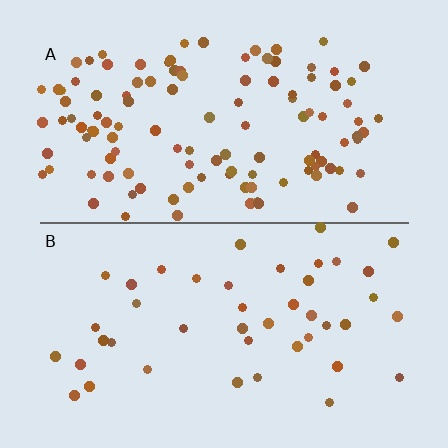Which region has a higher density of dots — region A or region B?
A (the top).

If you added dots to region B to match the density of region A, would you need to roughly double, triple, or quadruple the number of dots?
Approximately triple.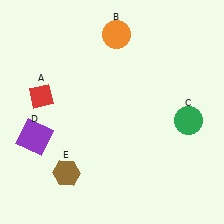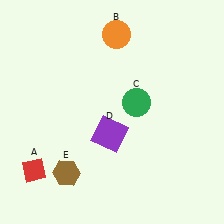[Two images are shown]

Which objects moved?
The objects that moved are: the red diamond (A), the green circle (C), the purple square (D).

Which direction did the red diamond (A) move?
The red diamond (A) moved down.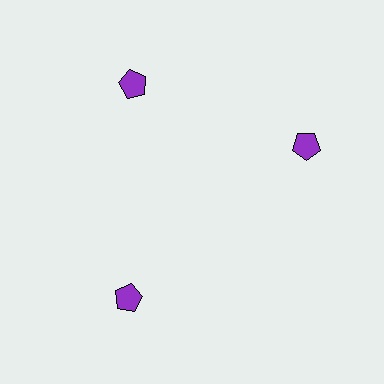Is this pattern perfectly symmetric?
No. The 3 purple pentagons are arranged in a ring, but one element near the 3 o'clock position is rotated out of alignment along the ring, breaking the 3-fold rotational symmetry.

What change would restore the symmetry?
The symmetry would be restored by rotating it back into even spacing with its neighbors so that all 3 pentagons sit at equal angles and equal distance from the center.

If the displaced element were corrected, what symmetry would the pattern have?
It would have 3-fold rotational symmetry — the pattern would map onto itself every 120 degrees.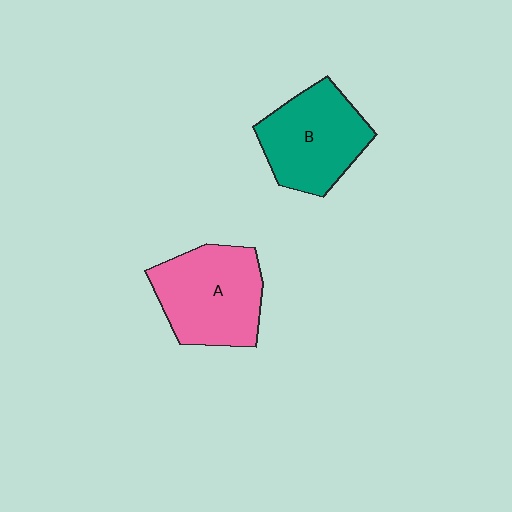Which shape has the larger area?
Shape A (pink).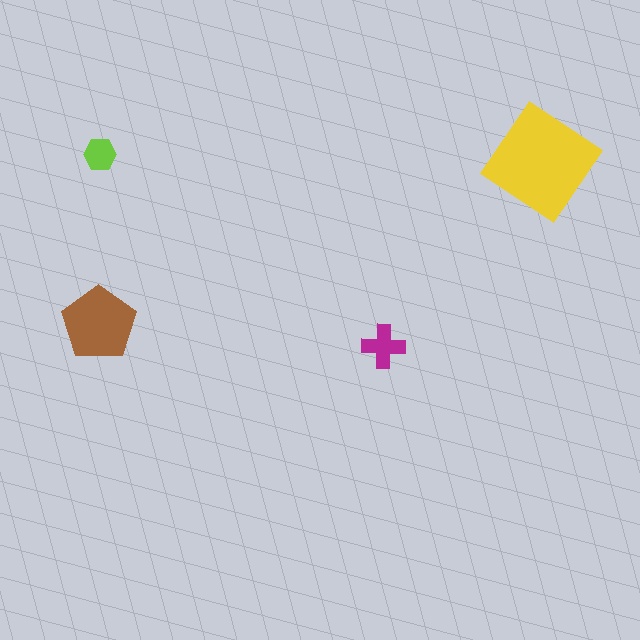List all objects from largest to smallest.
The yellow diamond, the brown pentagon, the magenta cross, the lime hexagon.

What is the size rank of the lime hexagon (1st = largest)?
4th.